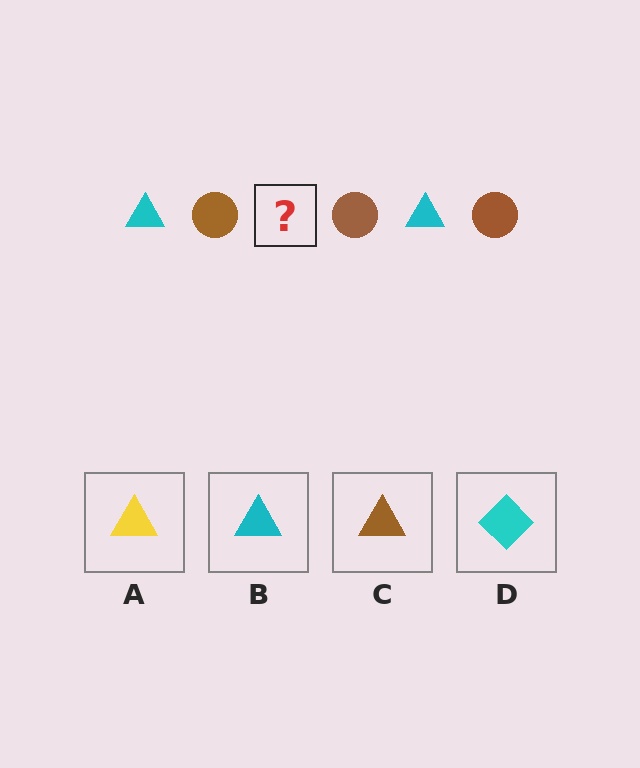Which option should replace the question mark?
Option B.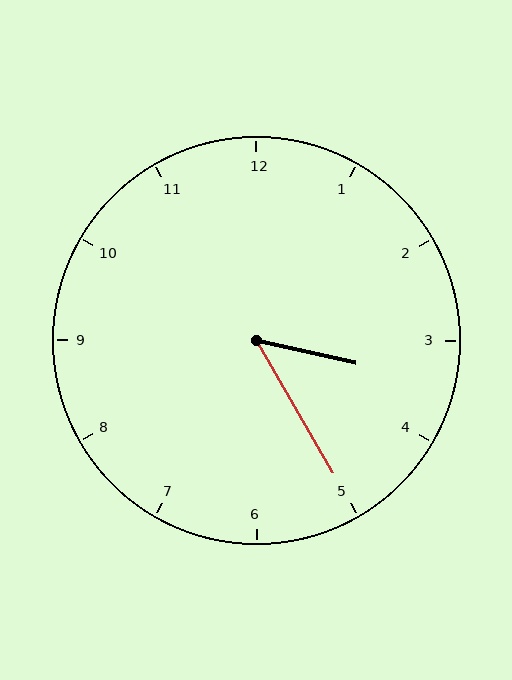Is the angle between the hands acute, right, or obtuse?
It is acute.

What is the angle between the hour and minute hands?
Approximately 48 degrees.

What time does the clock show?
3:25.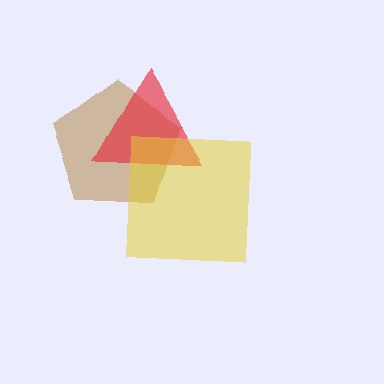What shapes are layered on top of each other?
The layered shapes are: a brown pentagon, a red triangle, a yellow square.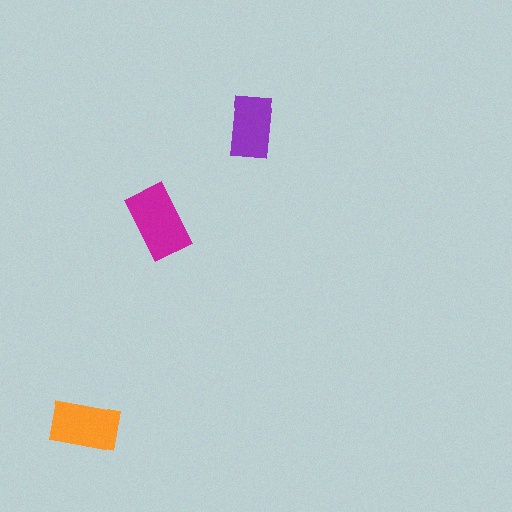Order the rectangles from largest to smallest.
the magenta one, the orange one, the purple one.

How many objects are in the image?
There are 3 objects in the image.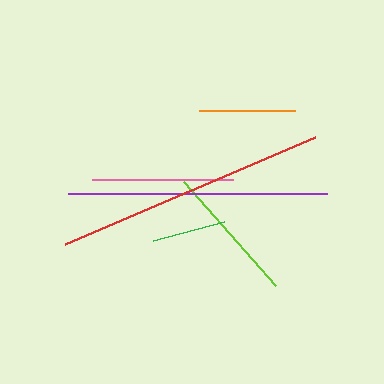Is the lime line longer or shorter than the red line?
The red line is longer than the lime line.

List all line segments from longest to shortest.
From longest to shortest: red, purple, pink, lime, orange, green.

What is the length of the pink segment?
The pink segment is approximately 141 pixels long.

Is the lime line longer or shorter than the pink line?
The pink line is longer than the lime line.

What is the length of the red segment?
The red segment is approximately 272 pixels long.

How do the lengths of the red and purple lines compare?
The red and purple lines are approximately the same length.